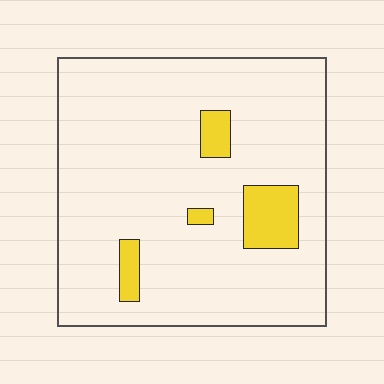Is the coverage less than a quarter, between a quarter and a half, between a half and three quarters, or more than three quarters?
Less than a quarter.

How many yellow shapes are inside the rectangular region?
4.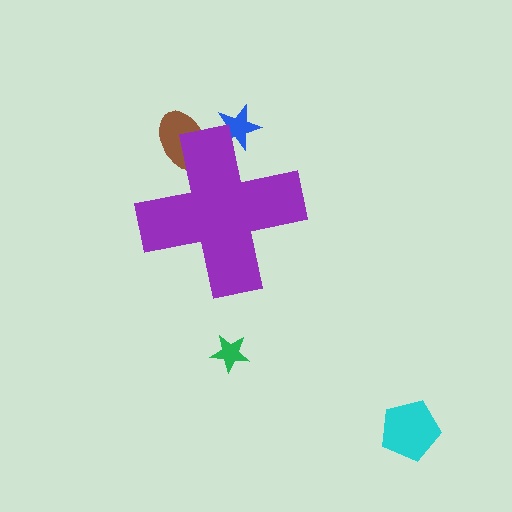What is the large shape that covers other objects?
A purple cross.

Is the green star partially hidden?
No, the green star is fully visible.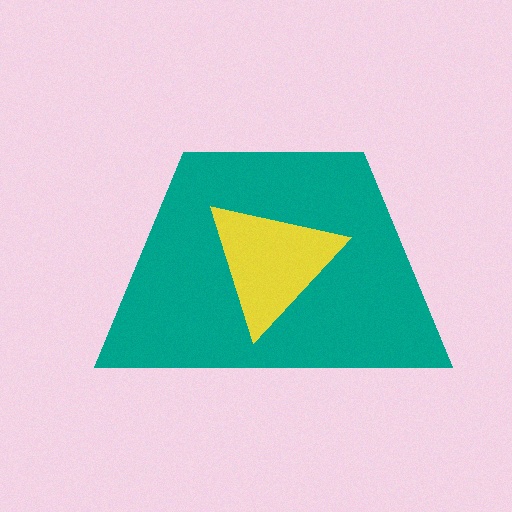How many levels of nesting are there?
2.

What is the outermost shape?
The teal trapezoid.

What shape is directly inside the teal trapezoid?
The yellow triangle.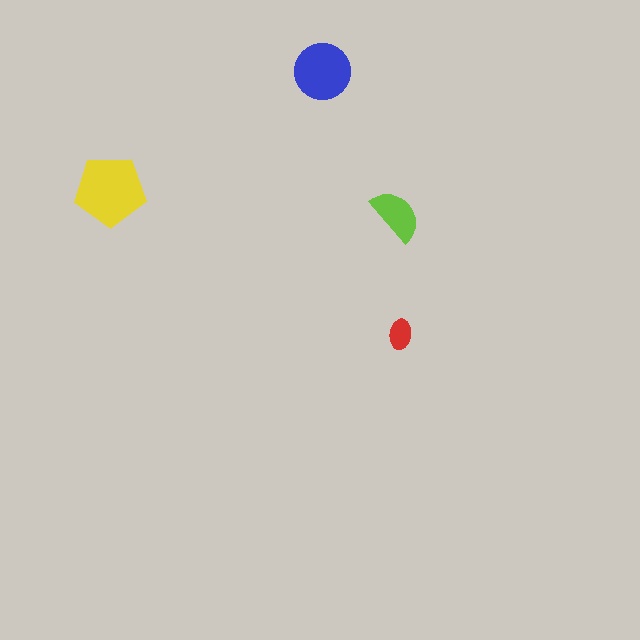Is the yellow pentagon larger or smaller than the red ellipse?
Larger.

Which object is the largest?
The yellow pentagon.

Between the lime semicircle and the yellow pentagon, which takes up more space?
The yellow pentagon.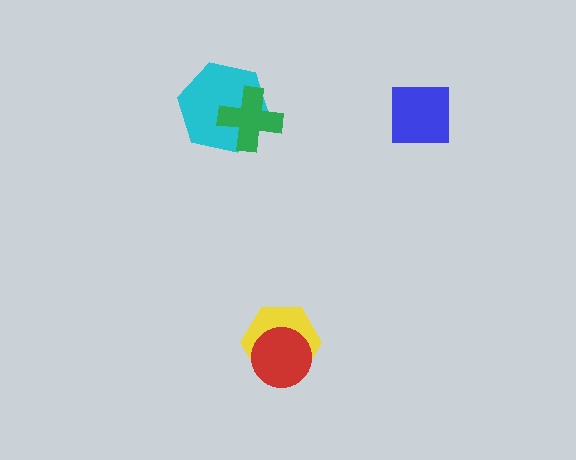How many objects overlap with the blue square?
0 objects overlap with the blue square.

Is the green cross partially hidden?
No, no other shape covers it.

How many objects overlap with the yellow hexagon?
1 object overlaps with the yellow hexagon.